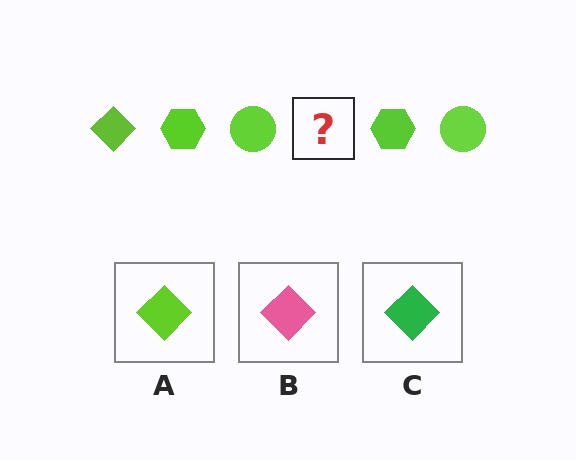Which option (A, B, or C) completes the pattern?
A.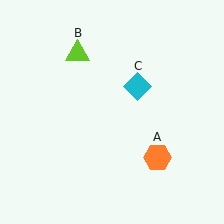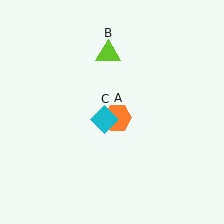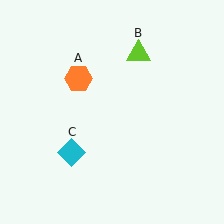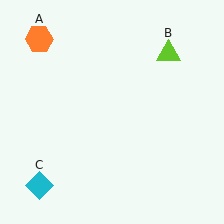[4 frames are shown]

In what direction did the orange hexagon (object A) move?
The orange hexagon (object A) moved up and to the left.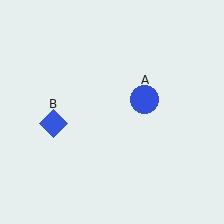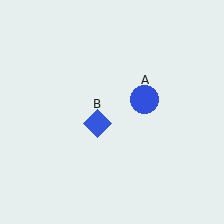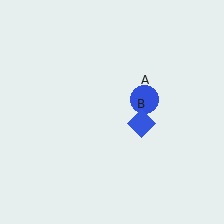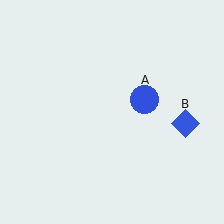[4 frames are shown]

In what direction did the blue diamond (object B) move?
The blue diamond (object B) moved right.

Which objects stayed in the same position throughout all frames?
Blue circle (object A) remained stationary.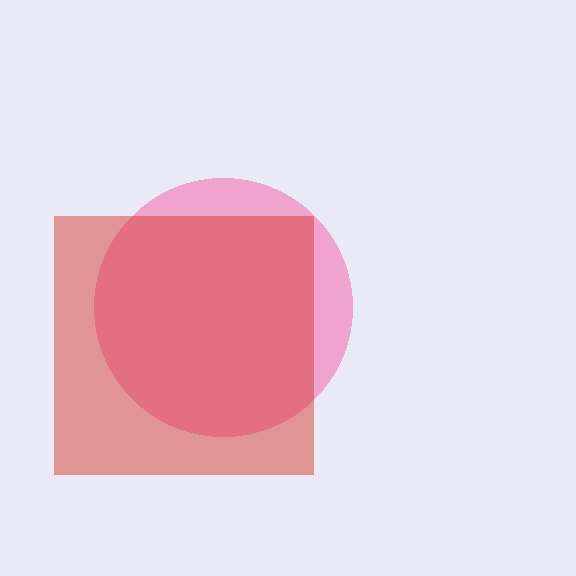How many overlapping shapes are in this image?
There are 2 overlapping shapes in the image.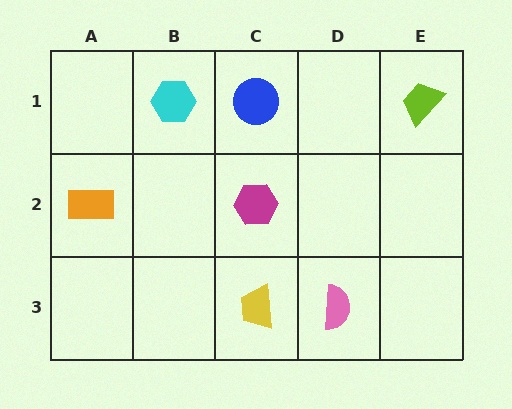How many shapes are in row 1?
3 shapes.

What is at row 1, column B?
A cyan hexagon.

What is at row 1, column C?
A blue circle.